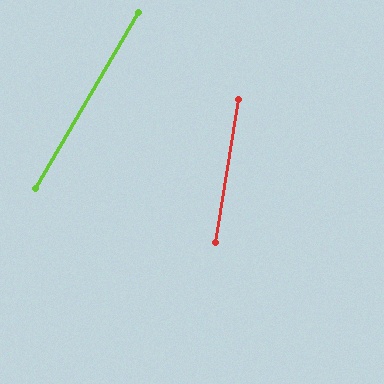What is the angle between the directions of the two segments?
Approximately 22 degrees.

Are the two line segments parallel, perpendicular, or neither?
Neither parallel nor perpendicular — they differ by about 22°.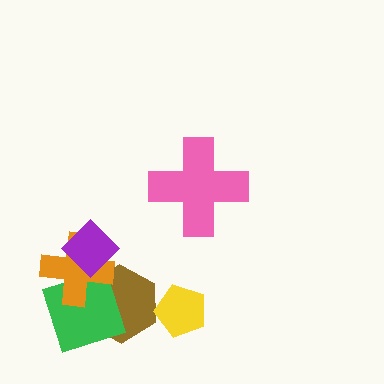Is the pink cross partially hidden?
No, no other shape covers it.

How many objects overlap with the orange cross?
3 objects overlap with the orange cross.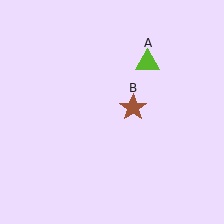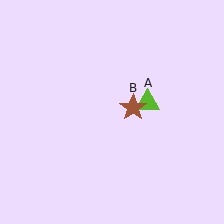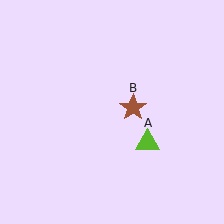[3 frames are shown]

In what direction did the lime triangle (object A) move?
The lime triangle (object A) moved down.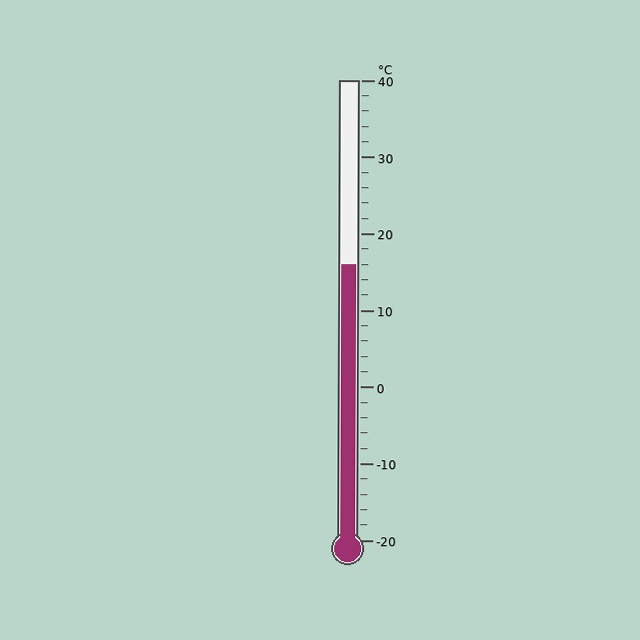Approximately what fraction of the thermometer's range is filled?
The thermometer is filled to approximately 60% of its range.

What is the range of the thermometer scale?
The thermometer scale ranges from -20°C to 40°C.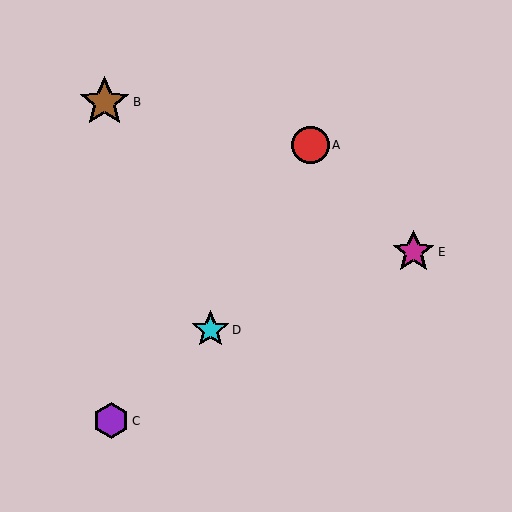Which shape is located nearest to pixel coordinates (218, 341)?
The cyan star (labeled D) at (210, 330) is nearest to that location.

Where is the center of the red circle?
The center of the red circle is at (310, 145).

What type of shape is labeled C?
Shape C is a purple hexagon.